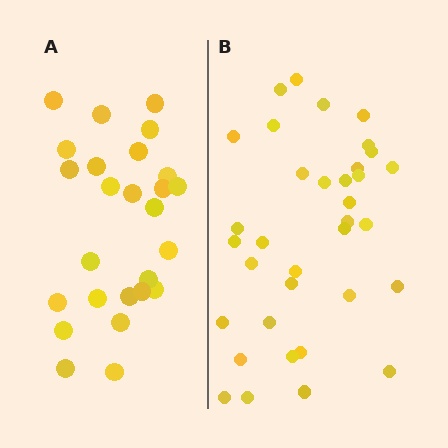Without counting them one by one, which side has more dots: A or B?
Region B (the right region) has more dots.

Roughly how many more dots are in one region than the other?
Region B has roughly 8 or so more dots than region A.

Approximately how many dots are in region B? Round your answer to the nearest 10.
About 40 dots. (The exact count is 35, which rounds to 40.)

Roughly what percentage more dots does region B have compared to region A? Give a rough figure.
About 35% more.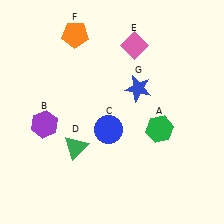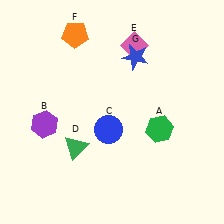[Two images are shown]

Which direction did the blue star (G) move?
The blue star (G) moved up.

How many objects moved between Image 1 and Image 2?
1 object moved between the two images.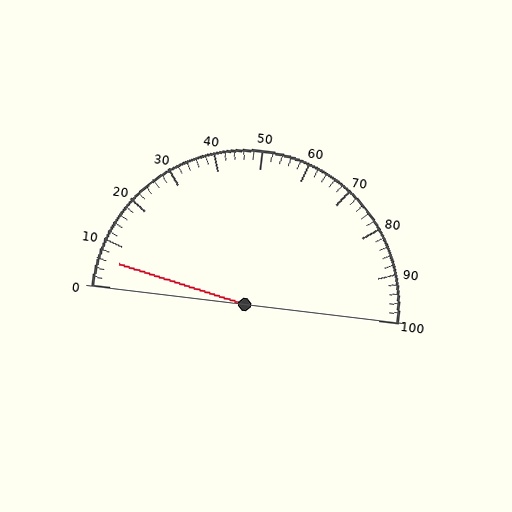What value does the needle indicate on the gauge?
The needle indicates approximately 6.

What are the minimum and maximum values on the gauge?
The gauge ranges from 0 to 100.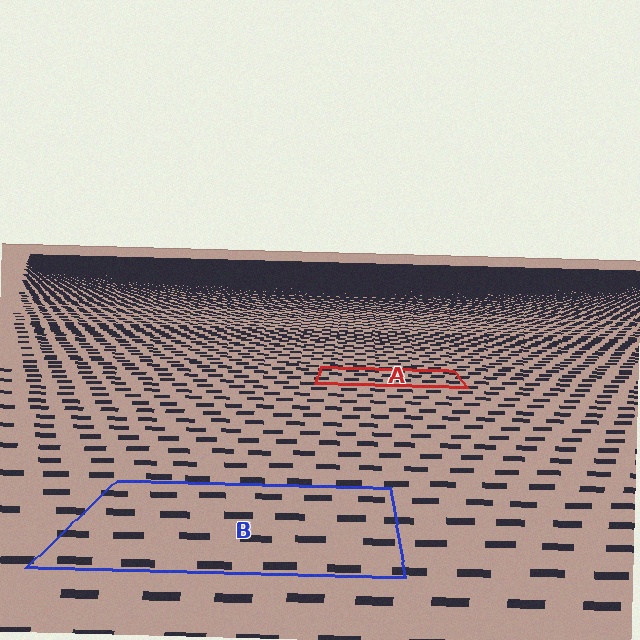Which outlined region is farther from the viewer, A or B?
Region A is farther from the viewer — the texture elements inside it appear smaller and more densely packed.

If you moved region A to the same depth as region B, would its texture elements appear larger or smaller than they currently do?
They would appear larger. At a closer depth, the same texture elements are projected at a bigger on-screen size.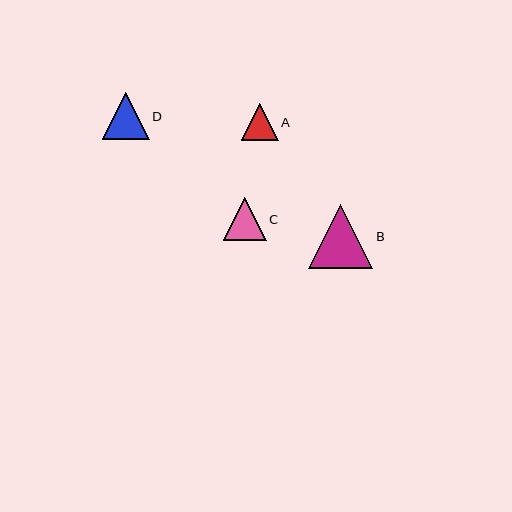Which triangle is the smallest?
Triangle A is the smallest with a size of approximately 37 pixels.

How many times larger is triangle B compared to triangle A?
Triangle B is approximately 1.7 times the size of triangle A.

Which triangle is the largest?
Triangle B is the largest with a size of approximately 64 pixels.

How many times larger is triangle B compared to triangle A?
Triangle B is approximately 1.7 times the size of triangle A.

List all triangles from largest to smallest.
From largest to smallest: B, D, C, A.